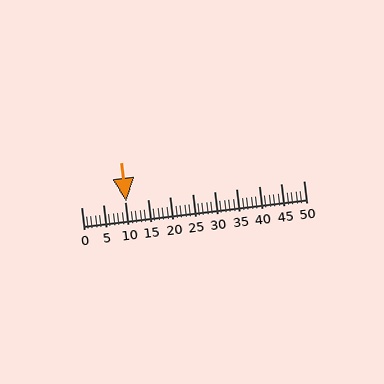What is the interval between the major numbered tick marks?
The major tick marks are spaced 5 units apart.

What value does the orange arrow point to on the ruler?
The orange arrow points to approximately 10.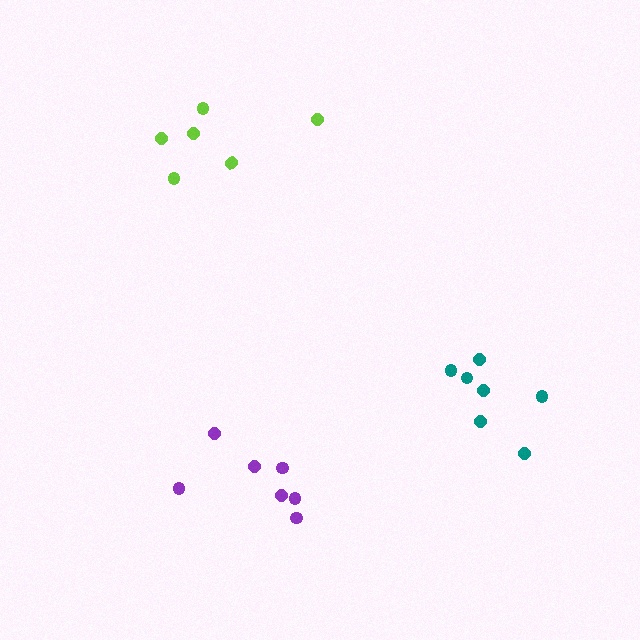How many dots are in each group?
Group 1: 6 dots, Group 2: 7 dots, Group 3: 7 dots (20 total).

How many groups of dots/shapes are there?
There are 3 groups.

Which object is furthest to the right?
The teal cluster is rightmost.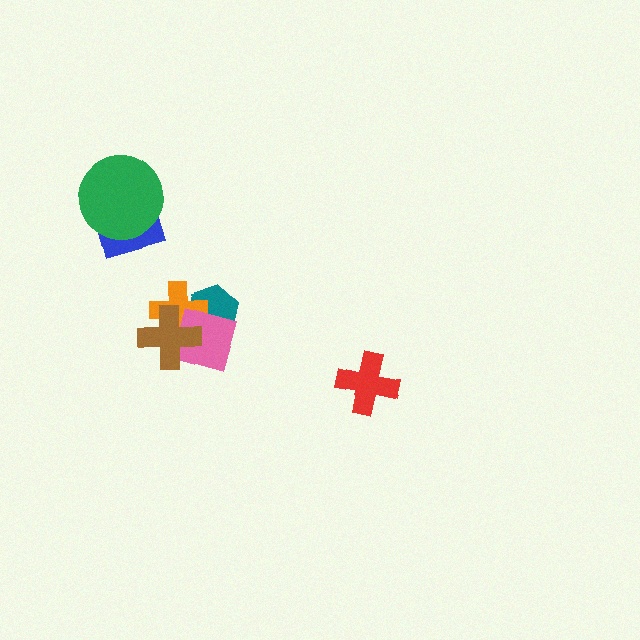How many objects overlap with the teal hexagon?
3 objects overlap with the teal hexagon.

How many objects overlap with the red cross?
0 objects overlap with the red cross.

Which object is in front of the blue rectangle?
The green circle is in front of the blue rectangle.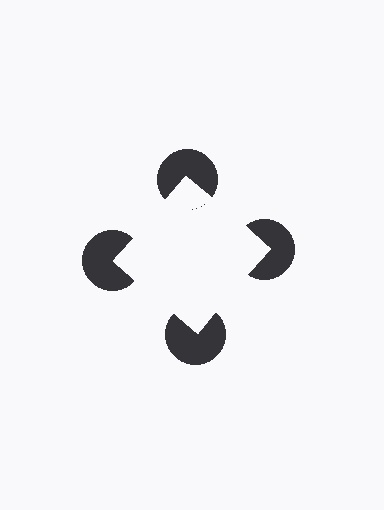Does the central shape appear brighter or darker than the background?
It typically appears slightly brighter than the background, even though no actual brightness change is drawn.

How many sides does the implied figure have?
4 sides.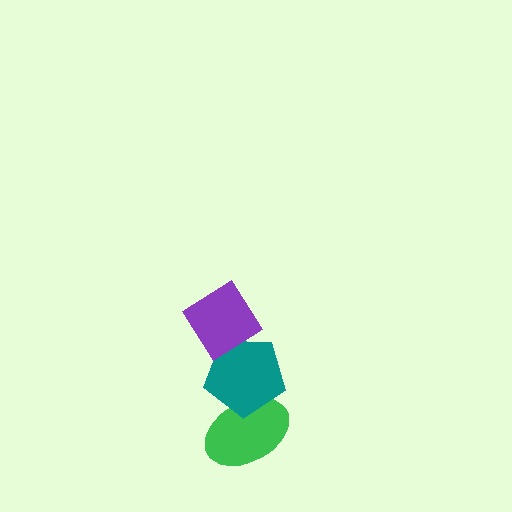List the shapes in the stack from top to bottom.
From top to bottom: the purple diamond, the teal pentagon, the green ellipse.